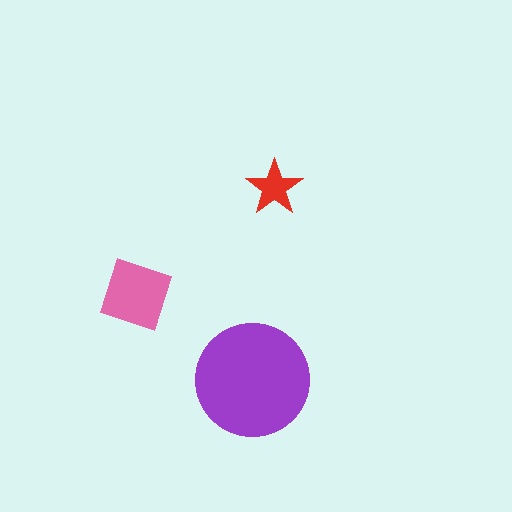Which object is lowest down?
The purple circle is bottommost.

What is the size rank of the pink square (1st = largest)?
2nd.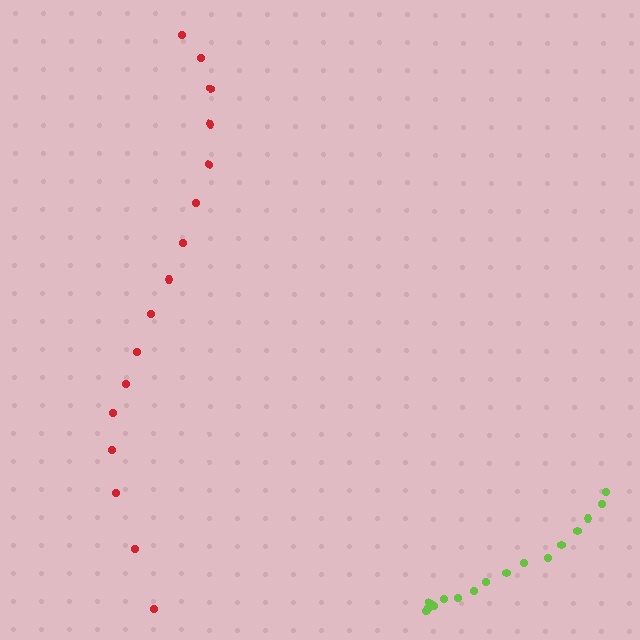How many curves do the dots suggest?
There are 2 distinct paths.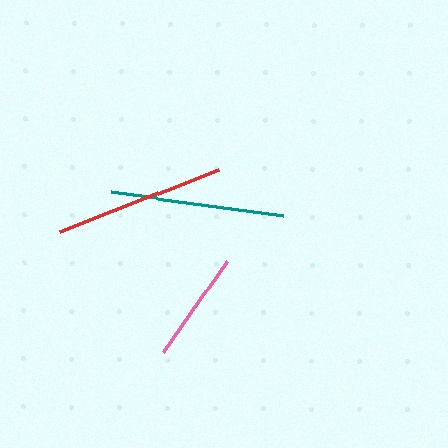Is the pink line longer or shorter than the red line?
The red line is longer than the pink line.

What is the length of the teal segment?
The teal segment is approximately 175 pixels long.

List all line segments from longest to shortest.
From longest to shortest: teal, red, pink.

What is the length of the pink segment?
The pink segment is approximately 111 pixels long.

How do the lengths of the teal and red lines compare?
The teal and red lines are approximately the same length.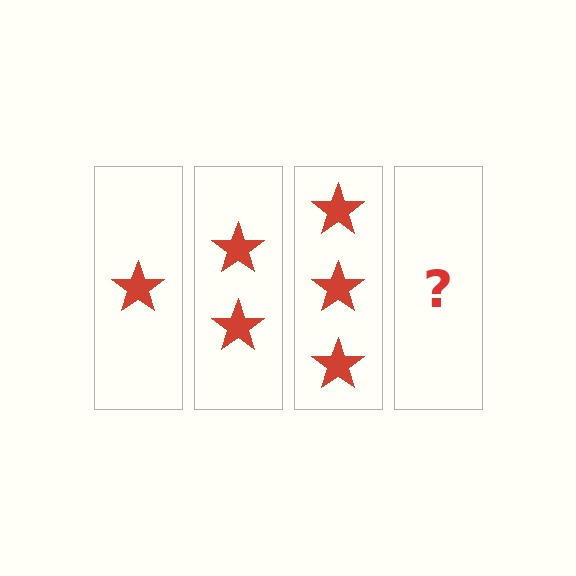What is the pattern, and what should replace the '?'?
The pattern is that each step adds one more star. The '?' should be 4 stars.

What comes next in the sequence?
The next element should be 4 stars.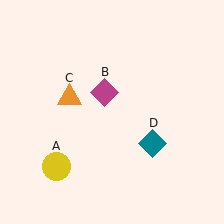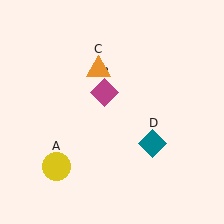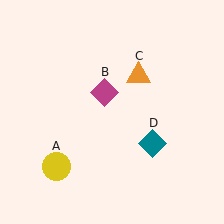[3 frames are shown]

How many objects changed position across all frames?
1 object changed position: orange triangle (object C).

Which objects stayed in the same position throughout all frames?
Yellow circle (object A) and magenta diamond (object B) and teal diamond (object D) remained stationary.